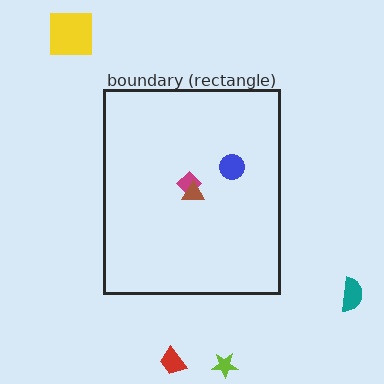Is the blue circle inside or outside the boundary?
Inside.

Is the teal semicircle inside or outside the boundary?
Outside.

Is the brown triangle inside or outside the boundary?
Inside.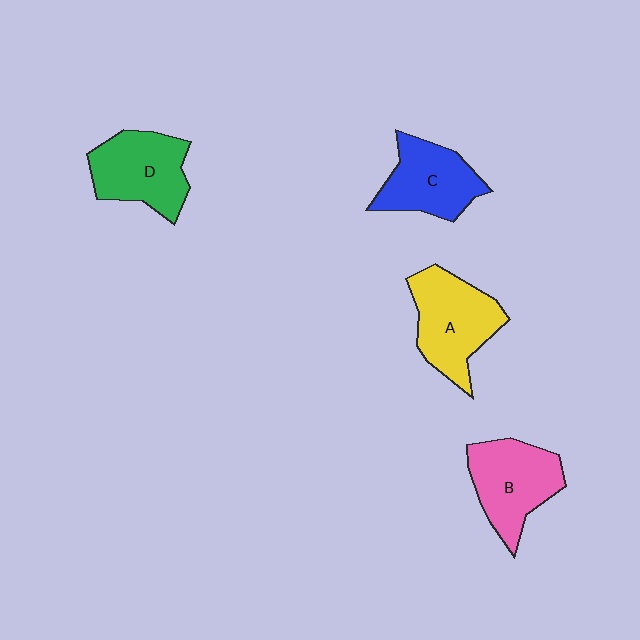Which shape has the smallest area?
Shape C (blue).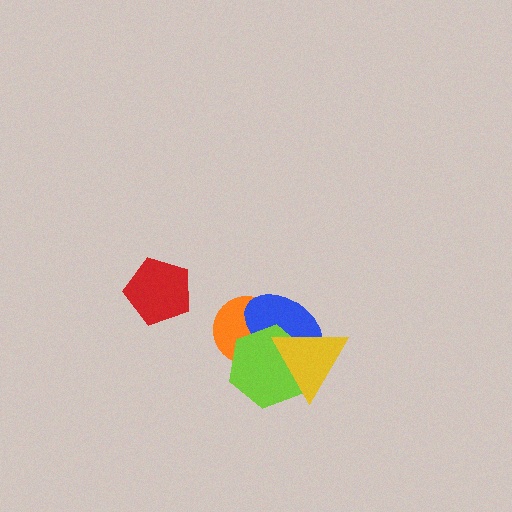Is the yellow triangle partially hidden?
No, no other shape covers it.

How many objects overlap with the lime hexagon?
3 objects overlap with the lime hexagon.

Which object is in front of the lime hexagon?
The yellow triangle is in front of the lime hexagon.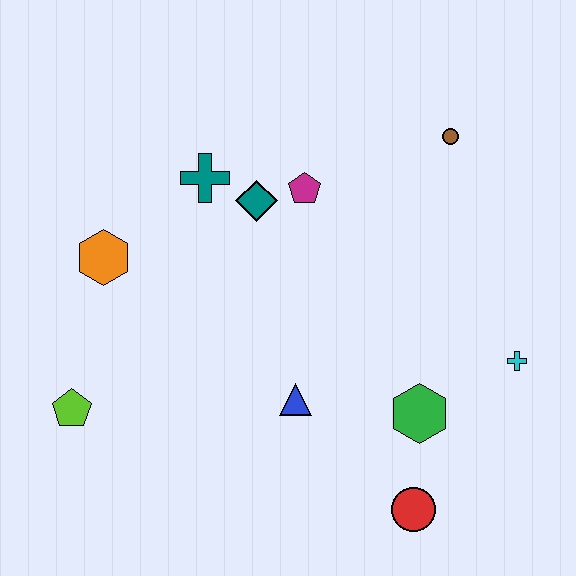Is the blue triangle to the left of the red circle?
Yes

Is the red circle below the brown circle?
Yes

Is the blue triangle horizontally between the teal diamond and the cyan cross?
Yes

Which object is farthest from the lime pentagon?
The brown circle is farthest from the lime pentagon.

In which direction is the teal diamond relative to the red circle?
The teal diamond is above the red circle.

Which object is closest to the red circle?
The green hexagon is closest to the red circle.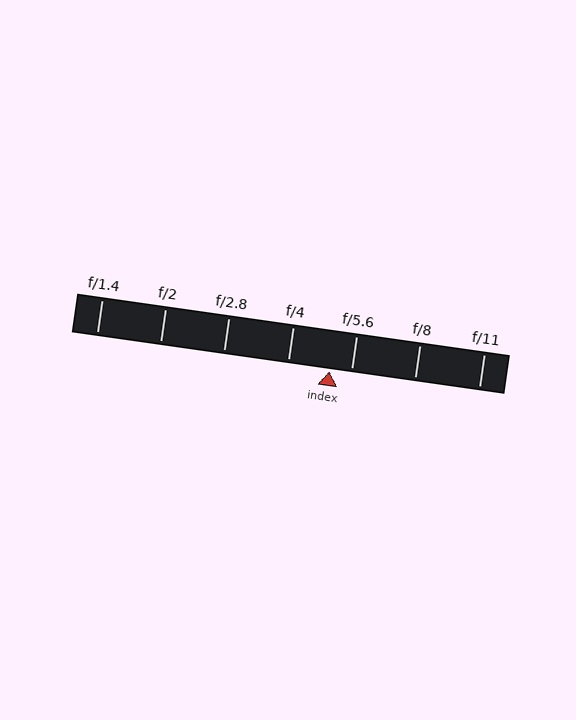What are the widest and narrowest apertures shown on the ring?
The widest aperture shown is f/1.4 and the narrowest is f/11.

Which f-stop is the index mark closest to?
The index mark is closest to f/5.6.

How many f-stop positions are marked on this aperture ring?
There are 7 f-stop positions marked.